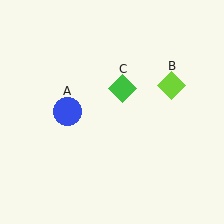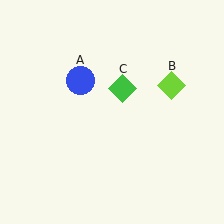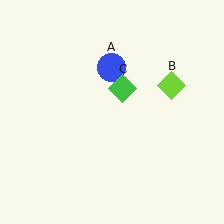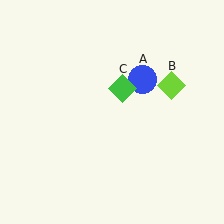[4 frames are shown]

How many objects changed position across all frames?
1 object changed position: blue circle (object A).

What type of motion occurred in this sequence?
The blue circle (object A) rotated clockwise around the center of the scene.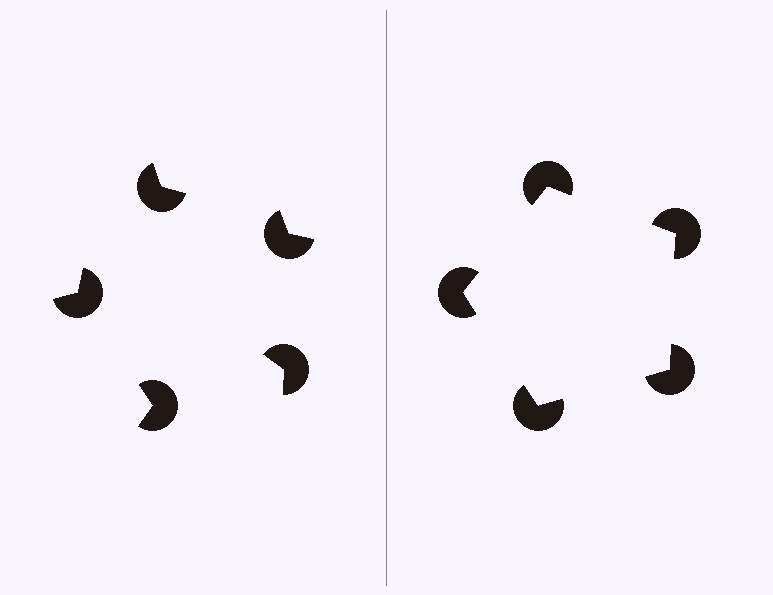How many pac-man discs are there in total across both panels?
10 — 5 on each side.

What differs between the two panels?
The pac-man discs are positioned identically on both sides; only the wedge orientations differ. On the right they align to a pentagon; on the left they are misaligned.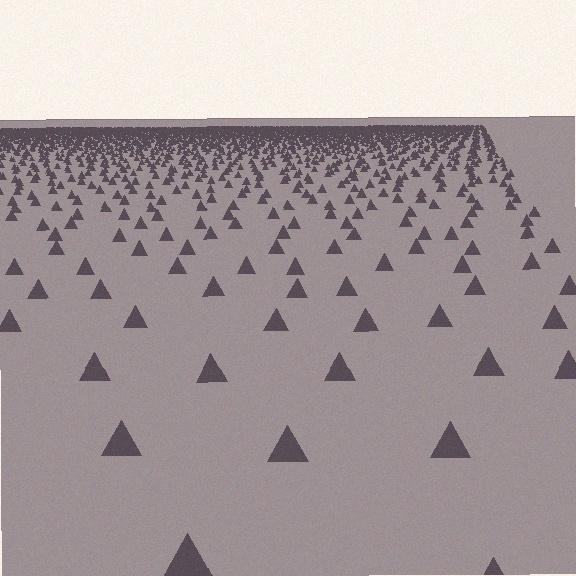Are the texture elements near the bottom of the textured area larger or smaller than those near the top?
Larger. Near the bottom, elements are closer to the viewer and appear at a bigger on-screen size.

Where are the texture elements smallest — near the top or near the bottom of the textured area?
Near the top.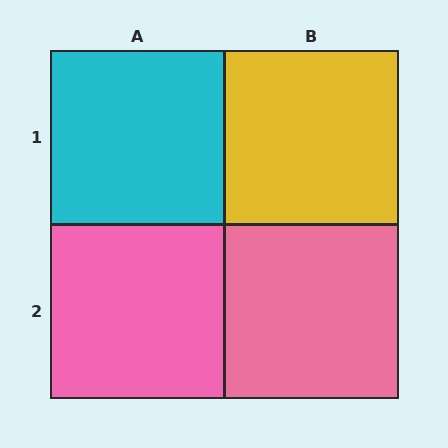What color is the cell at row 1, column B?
Yellow.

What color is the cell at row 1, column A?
Cyan.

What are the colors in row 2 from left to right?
Pink, pink.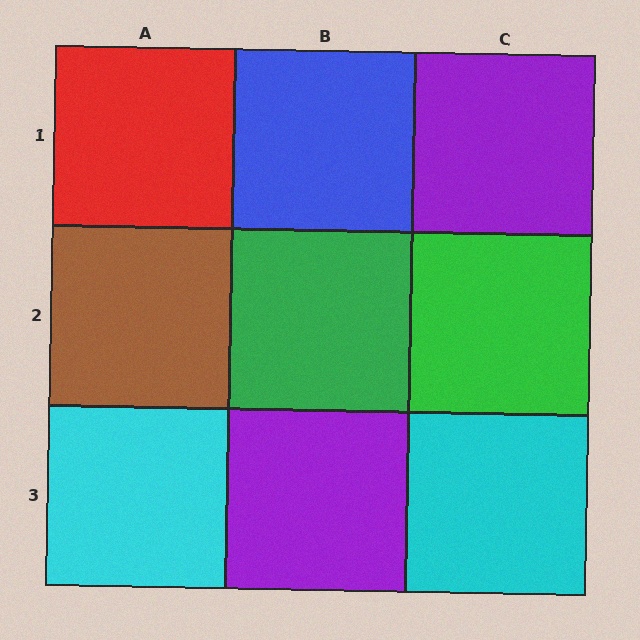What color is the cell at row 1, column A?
Red.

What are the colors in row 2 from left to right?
Brown, green, green.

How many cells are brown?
1 cell is brown.